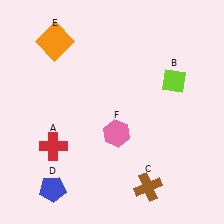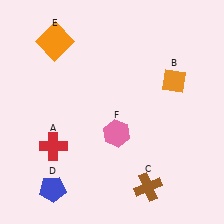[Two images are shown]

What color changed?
The diamond (B) changed from lime in Image 1 to orange in Image 2.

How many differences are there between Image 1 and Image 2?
There is 1 difference between the two images.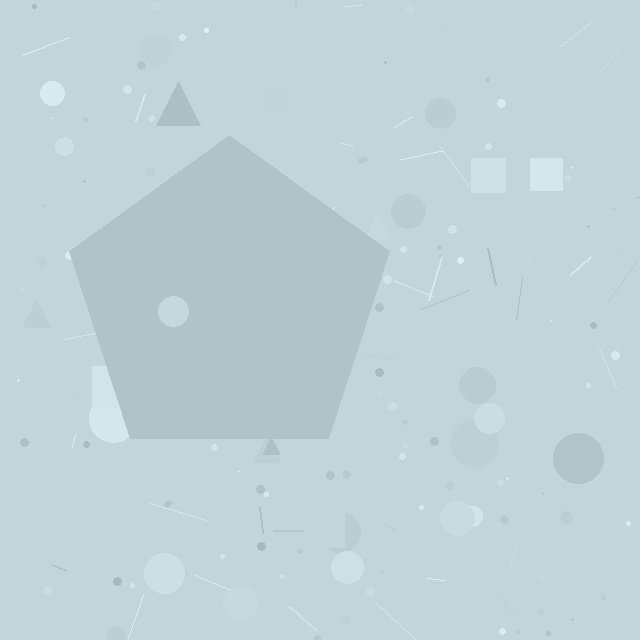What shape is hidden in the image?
A pentagon is hidden in the image.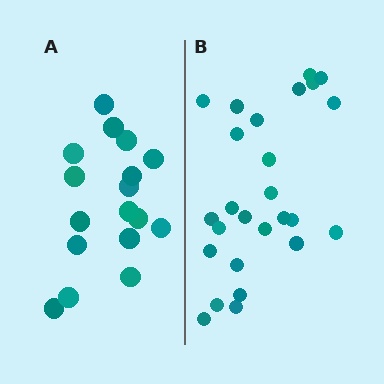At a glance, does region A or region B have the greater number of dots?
Region B (the right region) has more dots.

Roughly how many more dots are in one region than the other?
Region B has roughly 8 or so more dots than region A.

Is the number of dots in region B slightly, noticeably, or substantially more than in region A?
Region B has substantially more. The ratio is roughly 1.5 to 1.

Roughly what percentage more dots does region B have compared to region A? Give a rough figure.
About 55% more.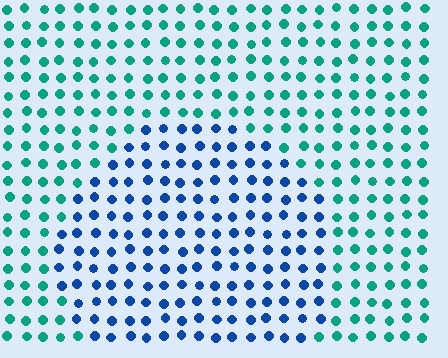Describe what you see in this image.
The image is filled with small teal elements in a uniform arrangement. A circle-shaped region is visible where the elements are tinted to a slightly different hue, forming a subtle color boundary.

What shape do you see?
I see a circle.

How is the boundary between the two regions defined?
The boundary is defined purely by a slight shift in hue (about 49 degrees). Spacing, size, and orientation are identical on both sides.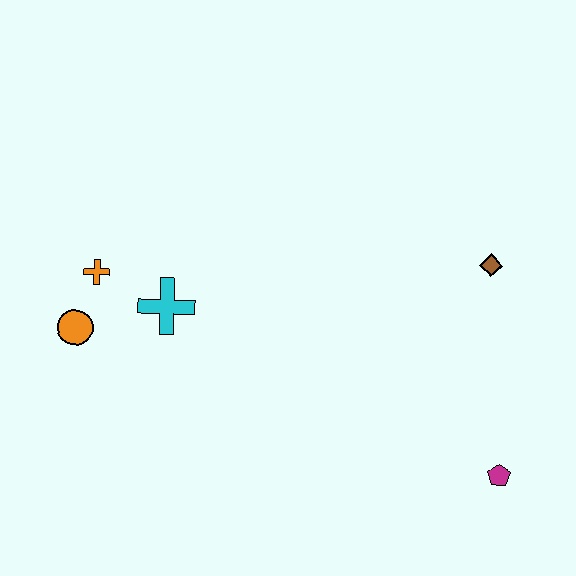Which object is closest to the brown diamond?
The magenta pentagon is closest to the brown diamond.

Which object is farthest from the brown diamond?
The orange circle is farthest from the brown diamond.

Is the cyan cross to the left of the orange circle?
No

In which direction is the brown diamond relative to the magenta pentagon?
The brown diamond is above the magenta pentagon.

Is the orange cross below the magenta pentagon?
No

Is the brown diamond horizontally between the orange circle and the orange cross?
No